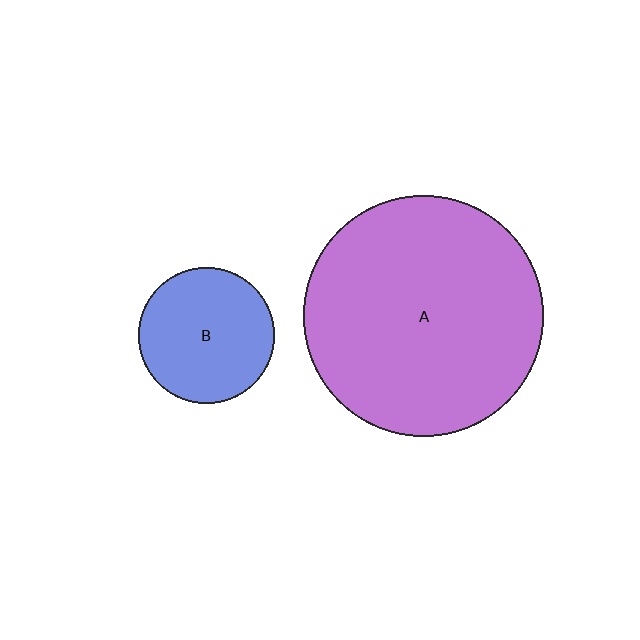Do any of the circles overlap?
No, none of the circles overlap.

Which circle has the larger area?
Circle A (purple).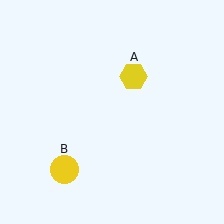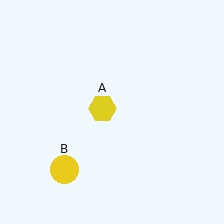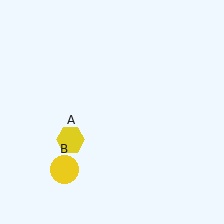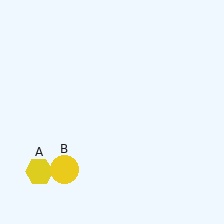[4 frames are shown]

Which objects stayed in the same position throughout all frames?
Yellow circle (object B) remained stationary.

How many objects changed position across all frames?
1 object changed position: yellow hexagon (object A).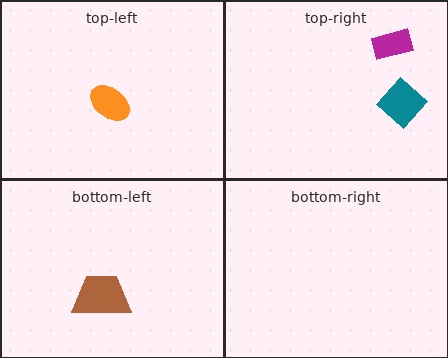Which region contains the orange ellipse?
The top-left region.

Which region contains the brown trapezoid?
The bottom-left region.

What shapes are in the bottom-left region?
The brown trapezoid.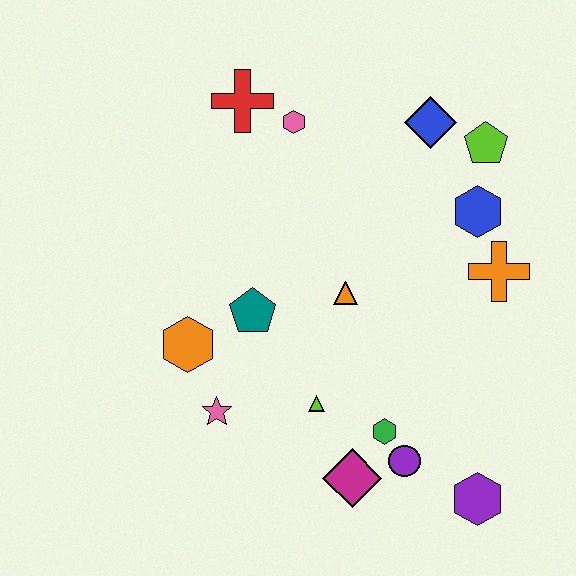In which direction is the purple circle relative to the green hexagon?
The purple circle is below the green hexagon.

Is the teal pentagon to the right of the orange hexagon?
Yes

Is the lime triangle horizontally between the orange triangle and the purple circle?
No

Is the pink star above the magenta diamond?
Yes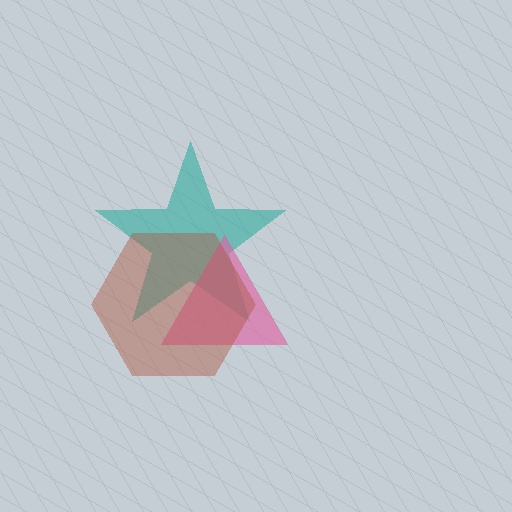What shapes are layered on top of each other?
The layered shapes are: a teal star, a pink triangle, a brown hexagon.